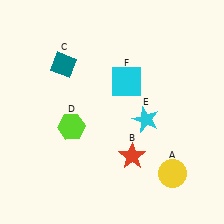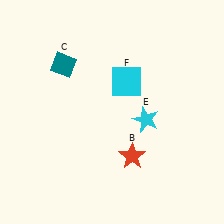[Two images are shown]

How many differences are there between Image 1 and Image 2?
There are 2 differences between the two images.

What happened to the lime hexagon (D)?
The lime hexagon (D) was removed in Image 2. It was in the bottom-left area of Image 1.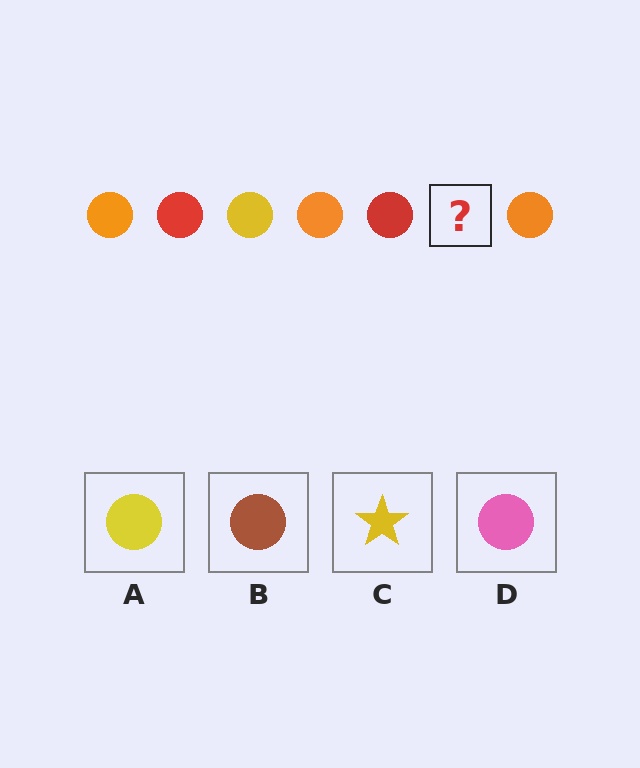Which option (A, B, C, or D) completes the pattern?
A.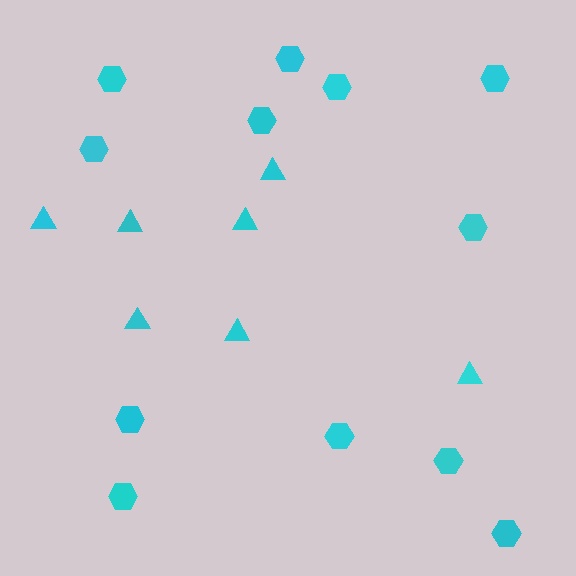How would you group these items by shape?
There are 2 groups: one group of triangles (7) and one group of hexagons (12).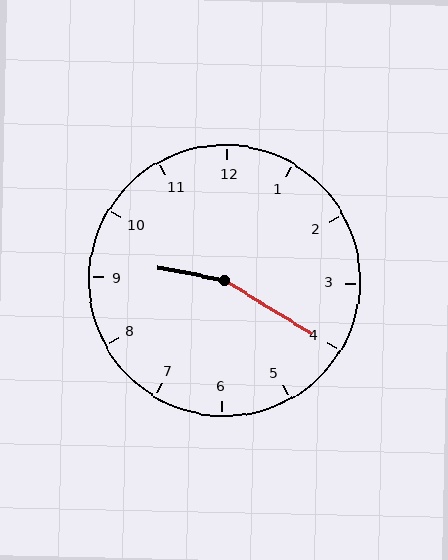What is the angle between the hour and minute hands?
Approximately 160 degrees.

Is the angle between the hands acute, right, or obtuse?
It is obtuse.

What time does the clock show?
9:20.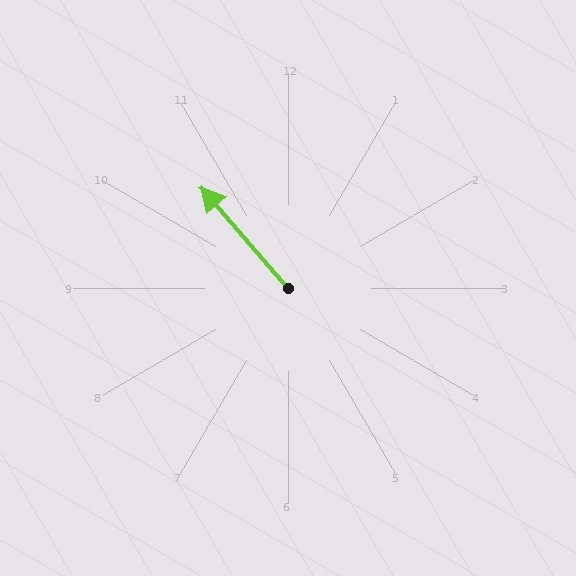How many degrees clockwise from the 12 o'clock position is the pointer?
Approximately 319 degrees.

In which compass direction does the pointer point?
Northwest.